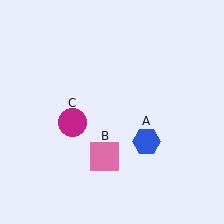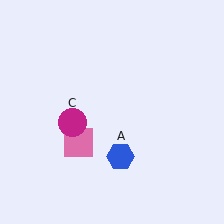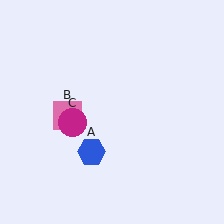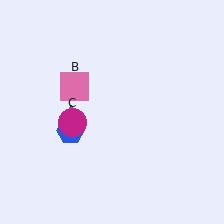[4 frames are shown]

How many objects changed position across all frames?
2 objects changed position: blue hexagon (object A), pink square (object B).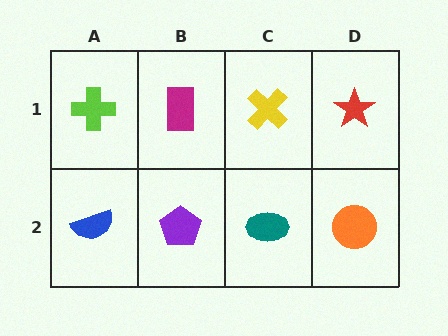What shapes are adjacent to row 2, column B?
A magenta rectangle (row 1, column B), a blue semicircle (row 2, column A), a teal ellipse (row 2, column C).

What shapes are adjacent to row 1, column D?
An orange circle (row 2, column D), a yellow cross (row 1, column C).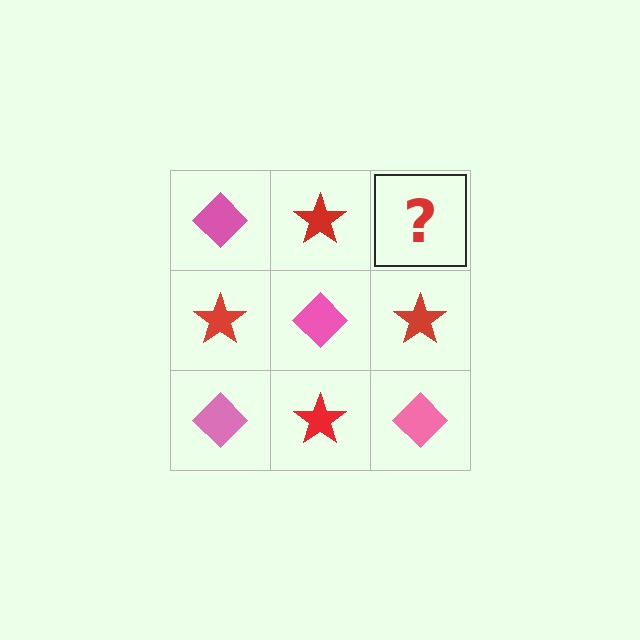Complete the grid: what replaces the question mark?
The question mark should be replaced with a pink diamond.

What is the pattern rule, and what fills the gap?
The rule is that it alternates pink diamond and red star in a checkerboard pattern. The gap should be filled with a pink diamond.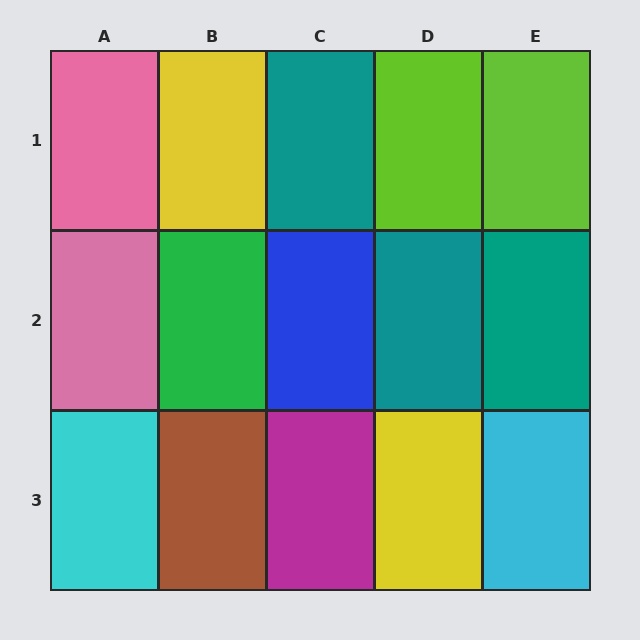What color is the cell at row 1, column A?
Pink.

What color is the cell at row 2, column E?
Teal.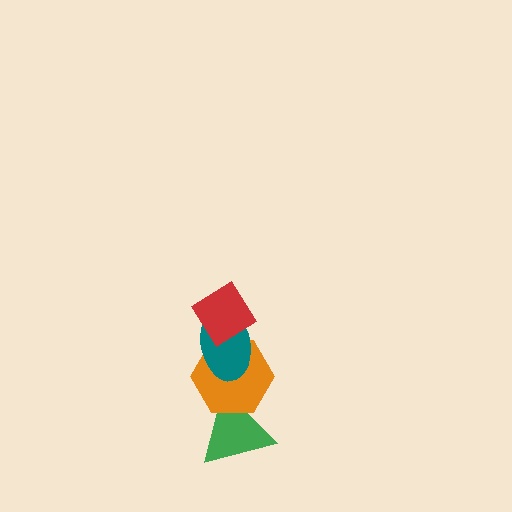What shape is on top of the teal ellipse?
The red diamond is on top of the teal ellipse.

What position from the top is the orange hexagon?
The orange hexagon is 3rd from the top.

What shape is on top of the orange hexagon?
The teal ellipse is on top of the orange hexagon.